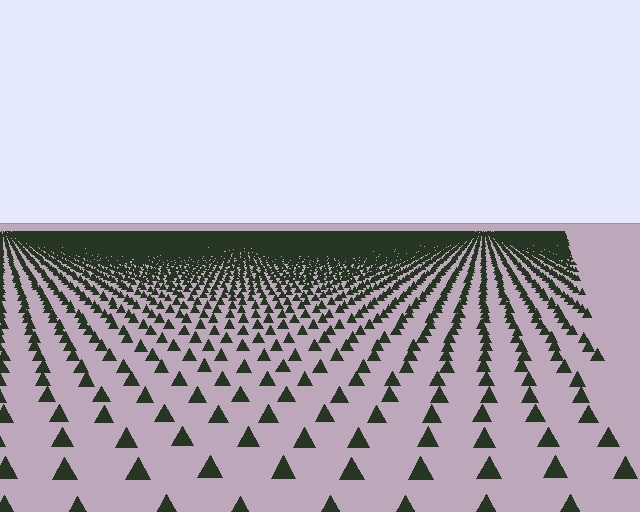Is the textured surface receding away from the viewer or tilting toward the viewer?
The surface is receding away from the viewer. Texture elements get smaller and denser toward the top.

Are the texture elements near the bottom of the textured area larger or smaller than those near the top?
Larger. Near the bottom, elements are closer to the viewer and appear at a bigger on-screen size.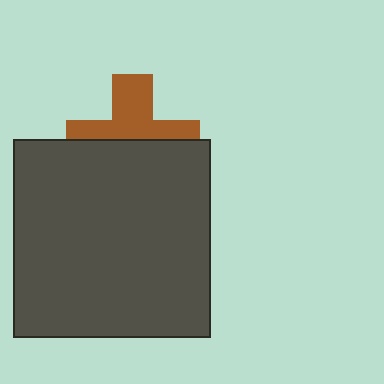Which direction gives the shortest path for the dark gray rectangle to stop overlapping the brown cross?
Moving down gives the shortest separation.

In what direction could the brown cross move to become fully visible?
The brown cross could move up. That would shift it out from behind the dark gray rectangle entirely.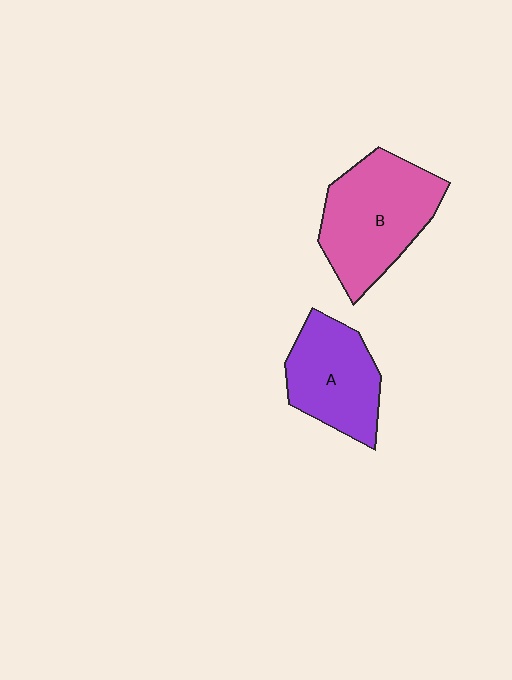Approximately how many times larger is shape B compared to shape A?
Approximately 1.3 times.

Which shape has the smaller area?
Shape A (purple).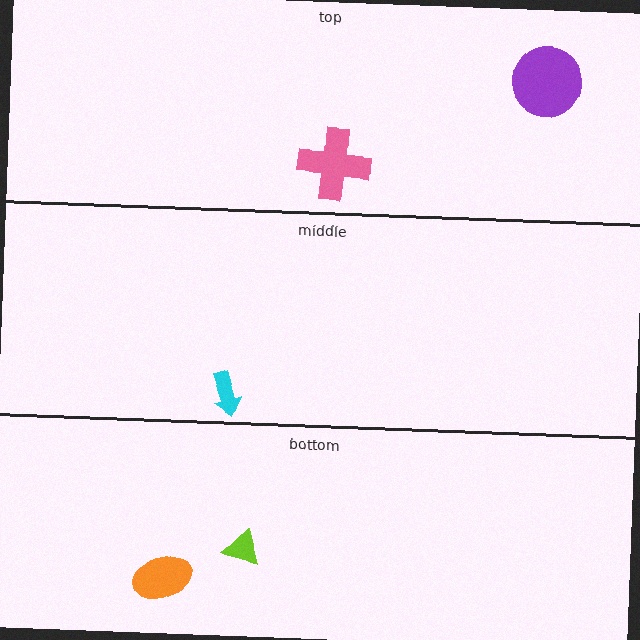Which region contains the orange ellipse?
The bottom region.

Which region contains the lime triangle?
The bottom region.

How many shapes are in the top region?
2.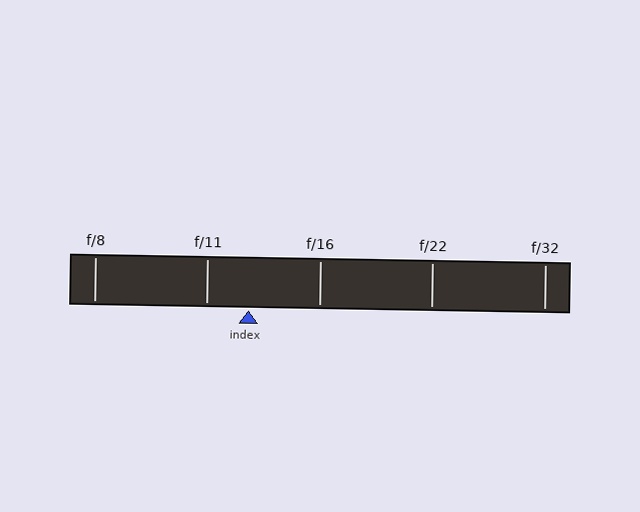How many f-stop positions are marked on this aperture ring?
There are 5 f-stop positions marked.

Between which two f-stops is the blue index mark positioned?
The index mark is between f/11 and f/16.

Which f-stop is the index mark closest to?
The index mark is closest to f/11.